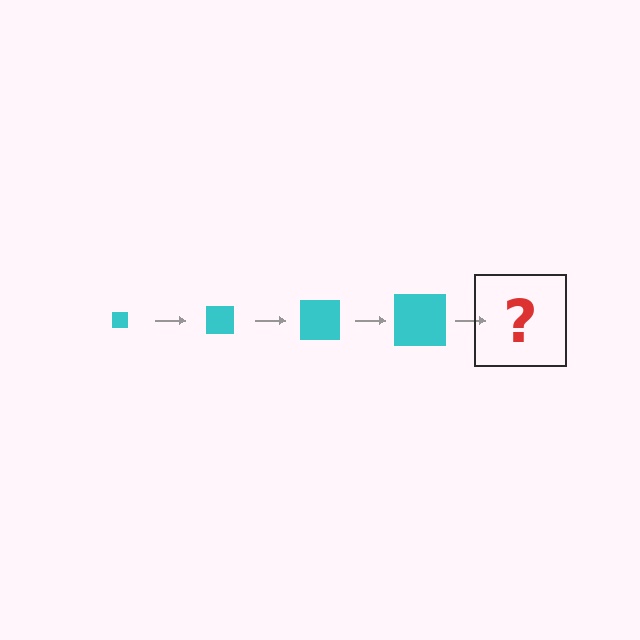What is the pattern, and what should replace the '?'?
The pattern is that the square gets progressively larger each step. The '?' should be a cyan square, larger than the previous one.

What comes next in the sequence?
The next element should be a cyan square, larger than the previous one.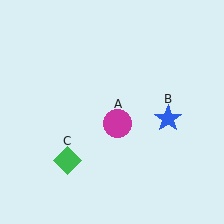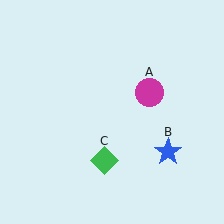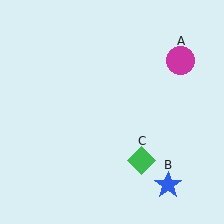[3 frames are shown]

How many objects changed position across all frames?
3 objects changed position: magenta circle (object A), blue star (object B), green diamond (object C).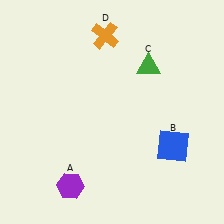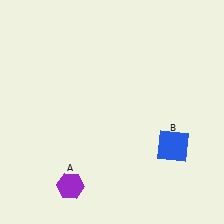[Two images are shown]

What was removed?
The green triangle (C), the orange cross (D) were removed in Image 2.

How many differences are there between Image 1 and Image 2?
There are 2 differences between the two images.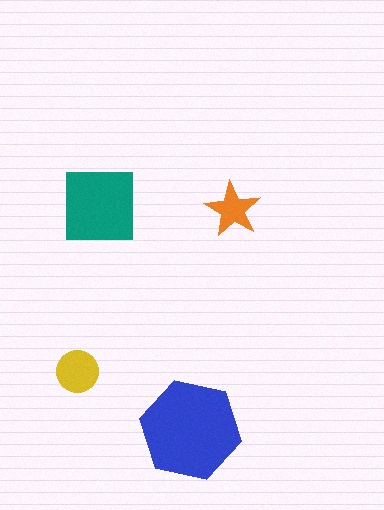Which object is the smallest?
The orange star.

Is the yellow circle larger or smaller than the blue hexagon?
Smaller.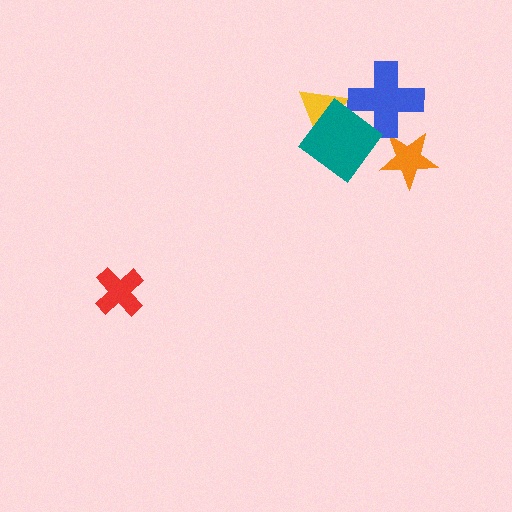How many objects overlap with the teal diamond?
2 objects overlap with the teal diamond.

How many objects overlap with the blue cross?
1 object overlaps with the blue cross.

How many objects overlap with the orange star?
0 objects overlap with the orange star.